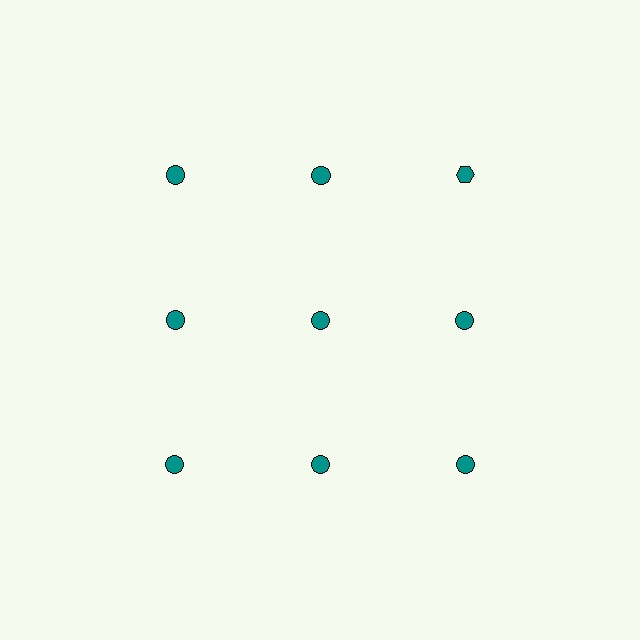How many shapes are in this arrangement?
There are 9 shapes arranged in a grid pattern.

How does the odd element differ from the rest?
It has a different shape: hexagon instead of circle.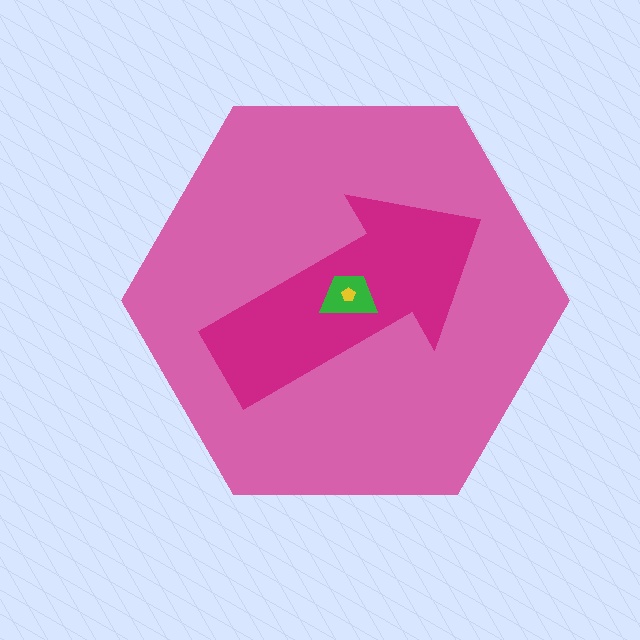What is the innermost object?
The yellow pentagon.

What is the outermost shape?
The pink hexagon.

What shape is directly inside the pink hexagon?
The magenta arrow.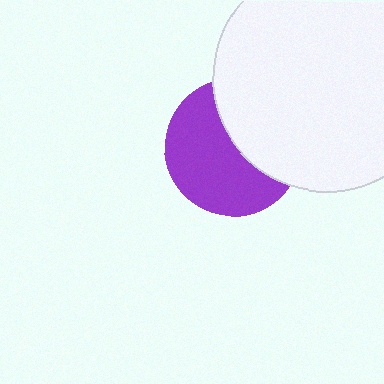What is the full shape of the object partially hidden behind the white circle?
The partially hidden object is a purple circle.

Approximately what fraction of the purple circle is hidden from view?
Roughly 42% of the purple circle is hidden behind the white circle.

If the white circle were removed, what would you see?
You would see the complete purple circle.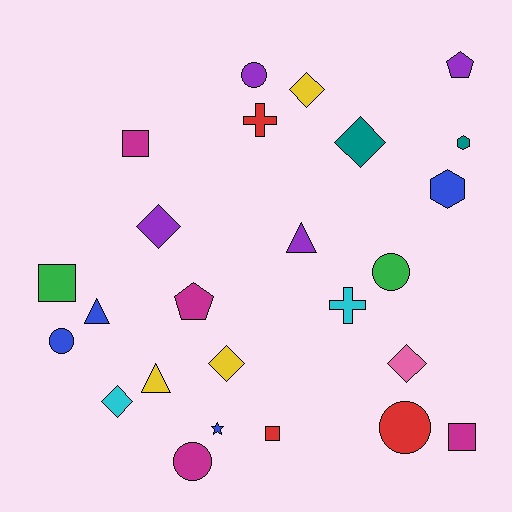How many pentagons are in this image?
There are 2 pentagons.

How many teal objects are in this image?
There are 2 teal objects.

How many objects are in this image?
There are 25 objects.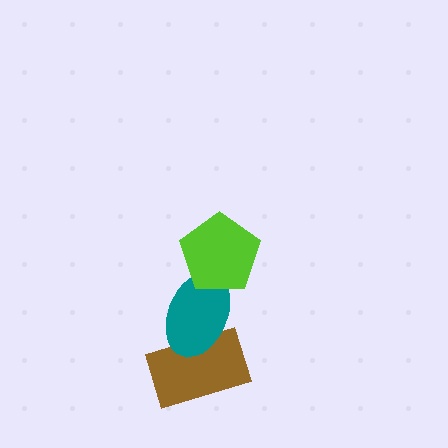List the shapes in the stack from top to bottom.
From top to bottom: the lime pentagon, the teal ellipse, the brown rectangle.